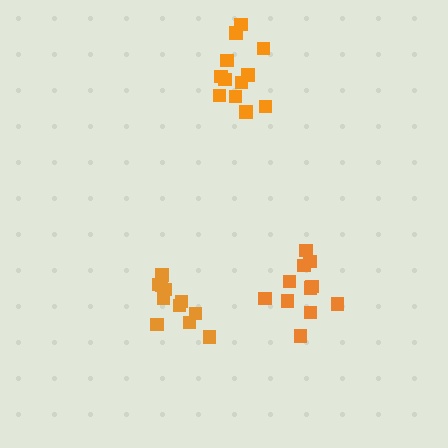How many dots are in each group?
Group 1: 12 dots, Group 2: 11 dots, Group 3: 11 dots (34 total).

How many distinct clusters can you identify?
There are 3 distinct clusters.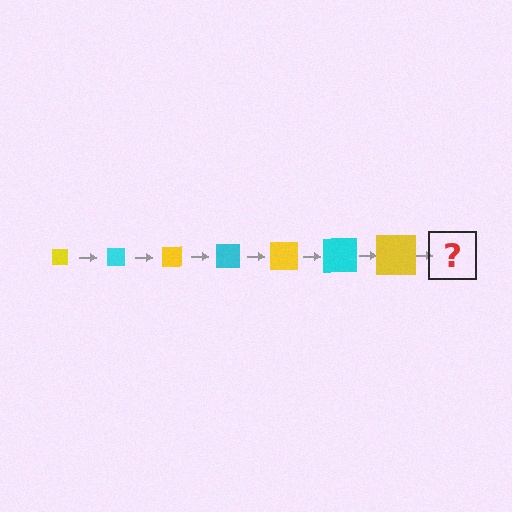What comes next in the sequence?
The next element should be a cyan square, larger than the previous one.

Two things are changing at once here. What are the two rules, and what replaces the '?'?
The two rules are that the square grows larger each step and the color cycles through yellow and cyan. The '?' should be a cyan square, larger than the previous one.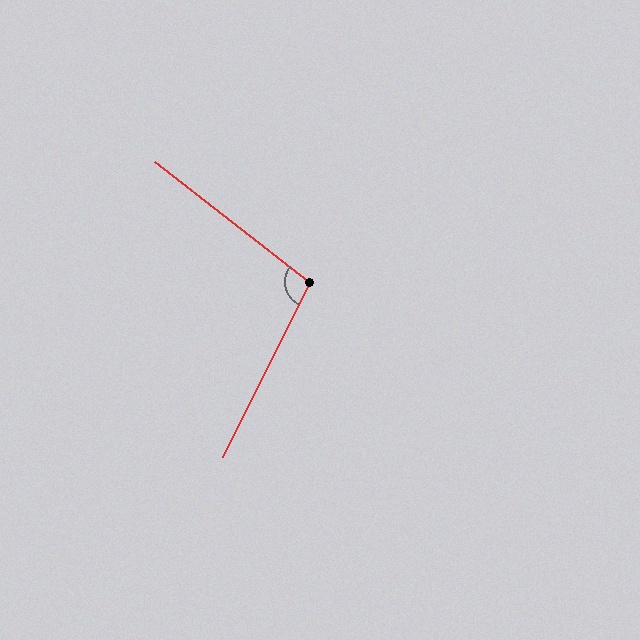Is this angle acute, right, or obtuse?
It is obtuse.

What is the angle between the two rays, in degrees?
Approximately 102 degrees.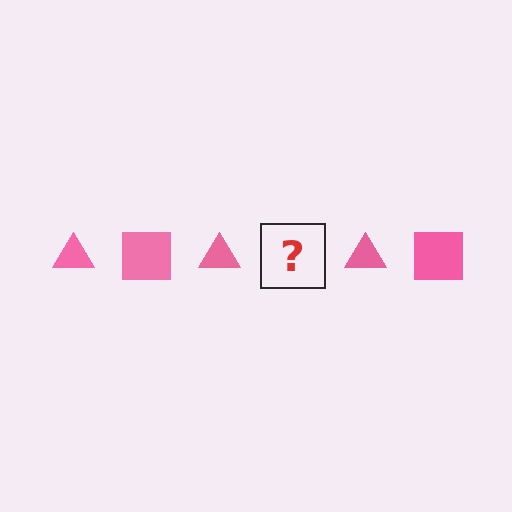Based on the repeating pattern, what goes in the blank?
The blank should be a pink square.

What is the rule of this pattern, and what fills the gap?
The rule is that the pattern cycles through triangle, square shapes in pink. The gap should be filled with a pink square.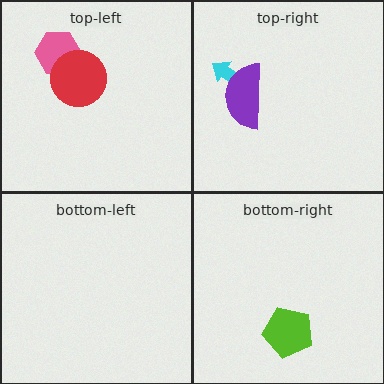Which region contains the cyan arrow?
The top-right region.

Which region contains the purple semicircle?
The top-right region.